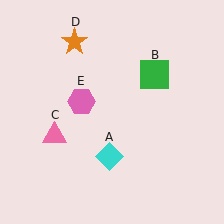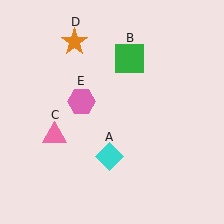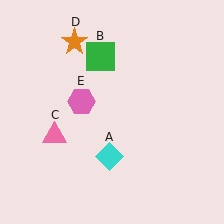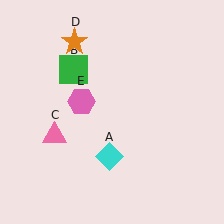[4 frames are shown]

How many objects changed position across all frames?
1 object changed position: green square (object B).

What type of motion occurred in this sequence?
The green square (object B) rotated counterclockwise around the center of the scene.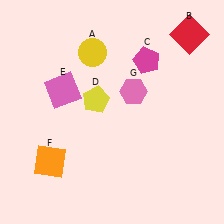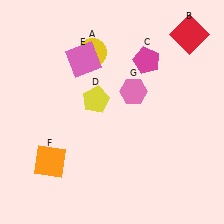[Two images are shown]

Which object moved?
The pink square (E) moved up.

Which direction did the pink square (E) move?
The pink square (E) moved up.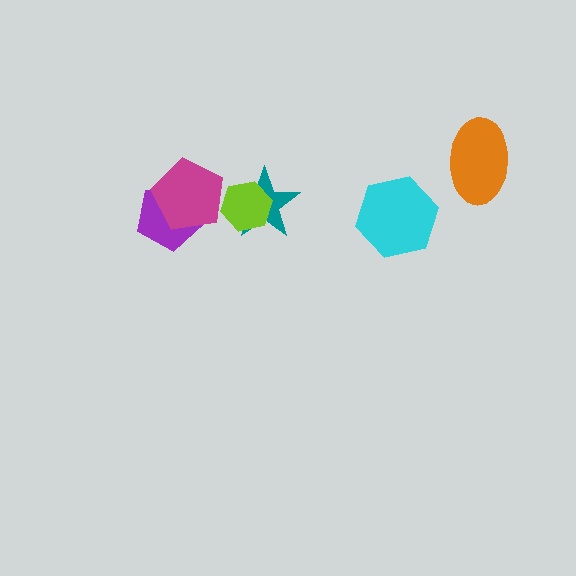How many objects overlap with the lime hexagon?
1 object overlaps with the lime hexagon.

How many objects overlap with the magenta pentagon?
1 object overlaps with the magenta pentagon.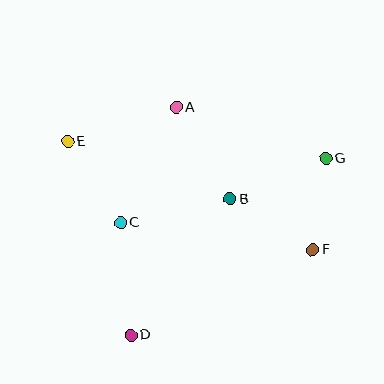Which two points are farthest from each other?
Points E and F are farthest from each other.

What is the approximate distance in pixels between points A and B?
The distance between A and B is approximately 106 pixels.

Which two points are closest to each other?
Points F and G are closest to each other.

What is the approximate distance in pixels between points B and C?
The distance between B and C is approximately 112 pixels.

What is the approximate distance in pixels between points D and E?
The distance between D and E is approximately 204 pixels.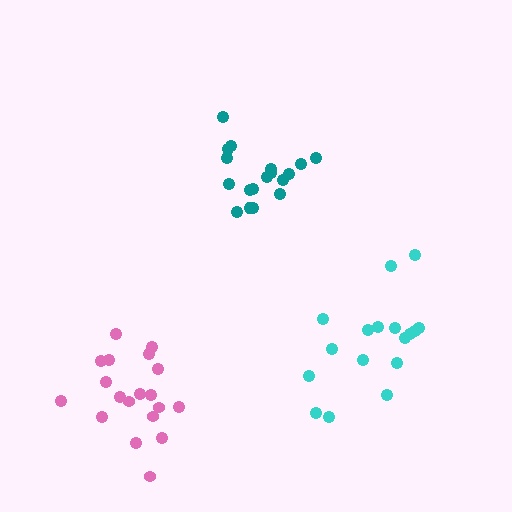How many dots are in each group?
Group 1: 18 dots, Group 2: 19 dots, Group 3: 17 dots (54 total).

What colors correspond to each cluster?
The clusters are colored: teal, pink, cyan.